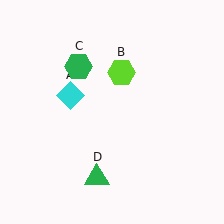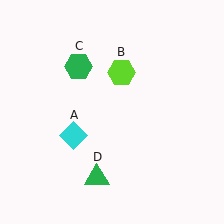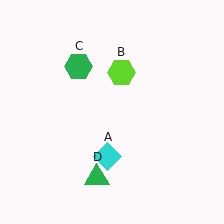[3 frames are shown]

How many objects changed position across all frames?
1 object changed position: cyan diamond (object A).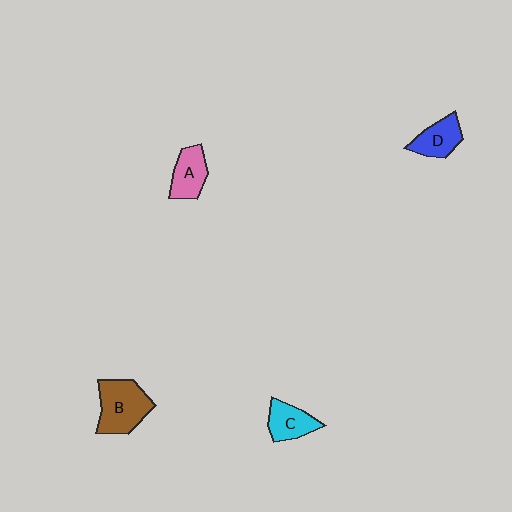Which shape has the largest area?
Shape B (brown).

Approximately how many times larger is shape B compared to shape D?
Approximately 1.6 times.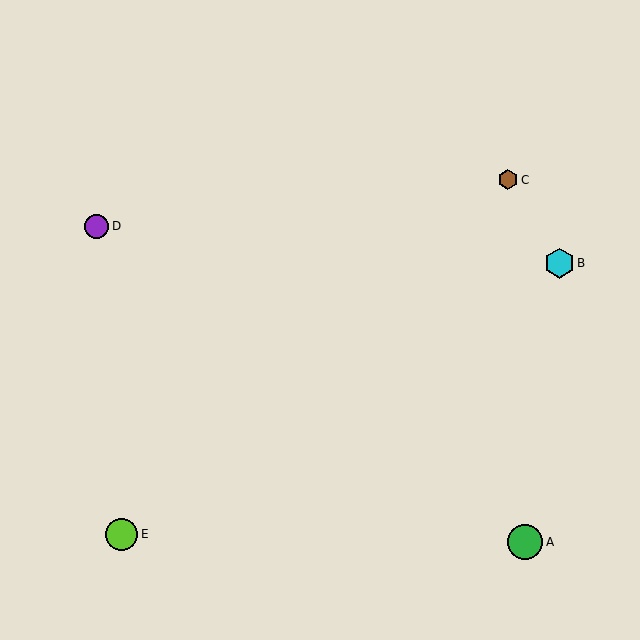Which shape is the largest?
The green circle (labeled A) is the largest.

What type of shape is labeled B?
Shape B is a cyan hexagon.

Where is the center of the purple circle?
The center of the purple circle is at (97, 226).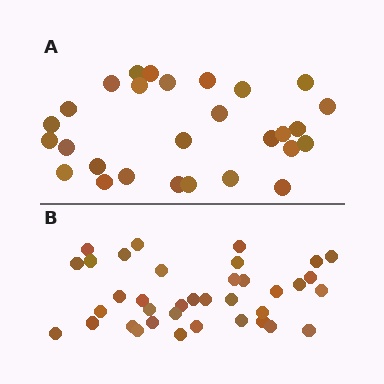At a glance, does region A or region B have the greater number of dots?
Region B (the bottom region) has more dots.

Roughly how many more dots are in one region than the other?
Region B has roughly 8 or so more dots than region A.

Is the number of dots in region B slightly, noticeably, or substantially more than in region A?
Region B has noticeably more, but not dramatically so. The ratio is roughly 1.3 to 1.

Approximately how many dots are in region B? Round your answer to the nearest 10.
About 40 dots. (The exact count is 37, which rounds to 40.)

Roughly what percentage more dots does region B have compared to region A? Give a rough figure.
About 30% more.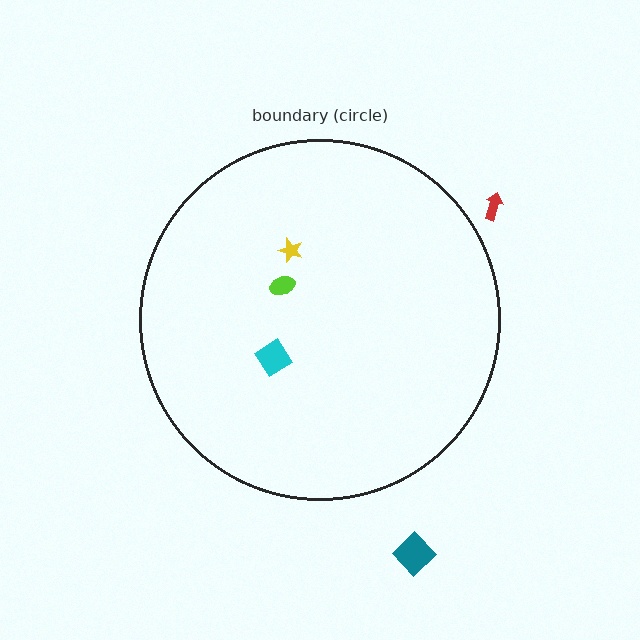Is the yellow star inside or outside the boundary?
Inside.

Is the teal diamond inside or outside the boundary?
Outside.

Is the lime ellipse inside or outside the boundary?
Inside.